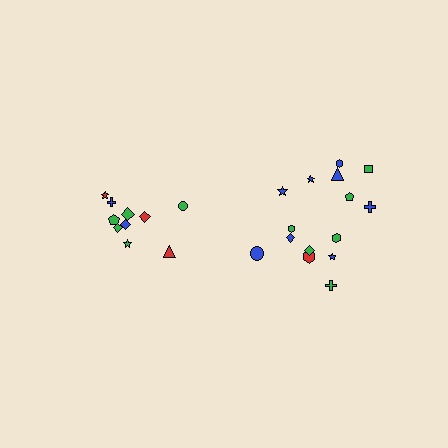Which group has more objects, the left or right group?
The right group.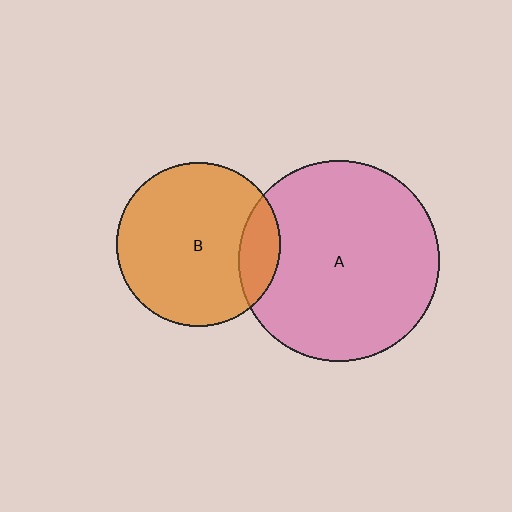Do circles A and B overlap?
Yes.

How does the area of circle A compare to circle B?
Approximately 1.5 times.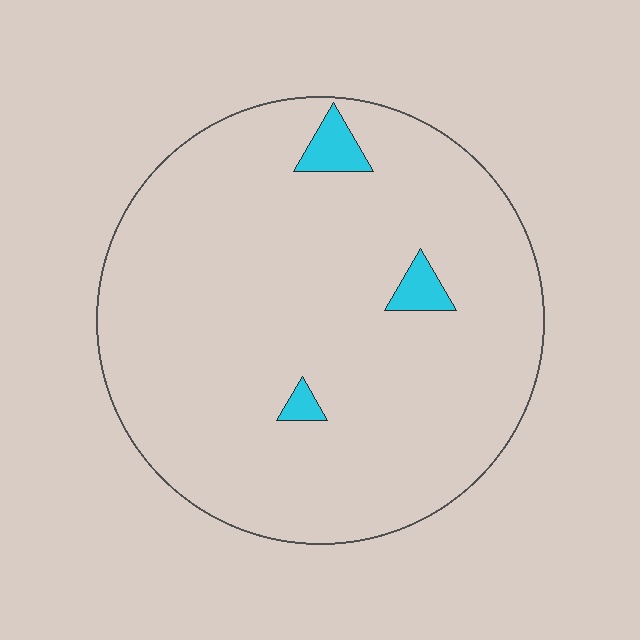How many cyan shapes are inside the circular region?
3.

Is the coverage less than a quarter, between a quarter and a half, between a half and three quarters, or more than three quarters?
Less than a quarter.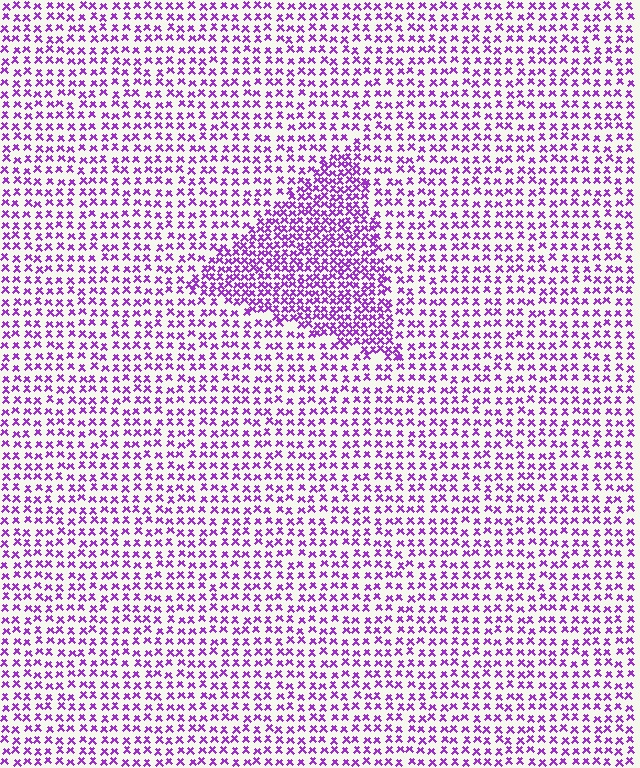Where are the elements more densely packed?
The elements are more densely packed inside the triangle boundary.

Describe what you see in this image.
The image contains small purple elements arranged at two different densities. A triangle-shaped region is visible where the elements are more densely packed than the surrounding area.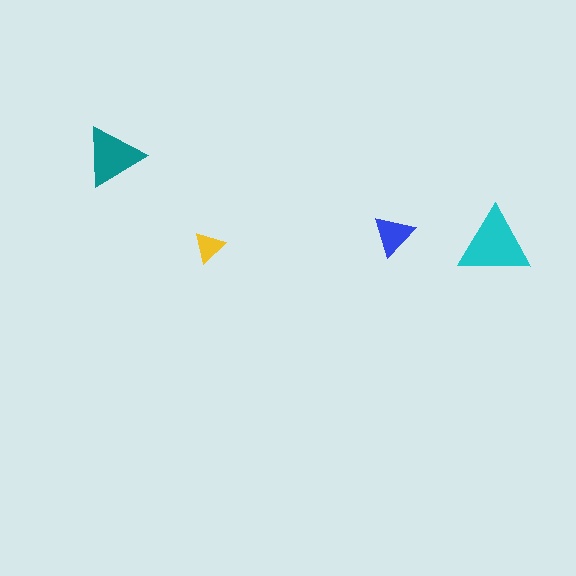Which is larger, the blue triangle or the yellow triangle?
The blue one.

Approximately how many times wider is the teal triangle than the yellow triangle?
About 2 times wider.